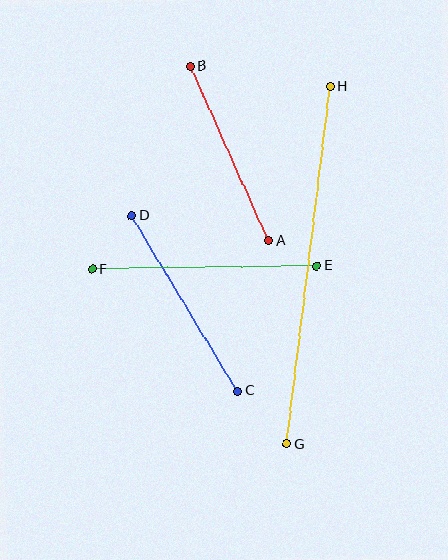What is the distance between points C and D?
The distance is approximately 205 pixels.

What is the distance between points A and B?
The distance is approximately 191 pixels.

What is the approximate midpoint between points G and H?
The midpoint is at approximately (309, 265) pixels.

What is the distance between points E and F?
The distance is approximately 225 pixels.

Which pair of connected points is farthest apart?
Points G and H are farthest apart.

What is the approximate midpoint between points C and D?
The midpoint is at approximately (185, 303) pixels.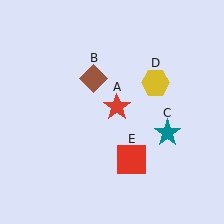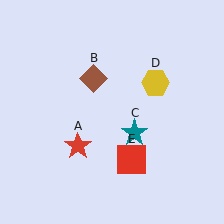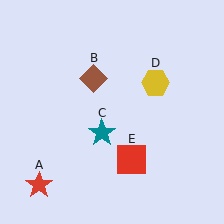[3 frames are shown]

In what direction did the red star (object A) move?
The red star (object A) moved down and to the left.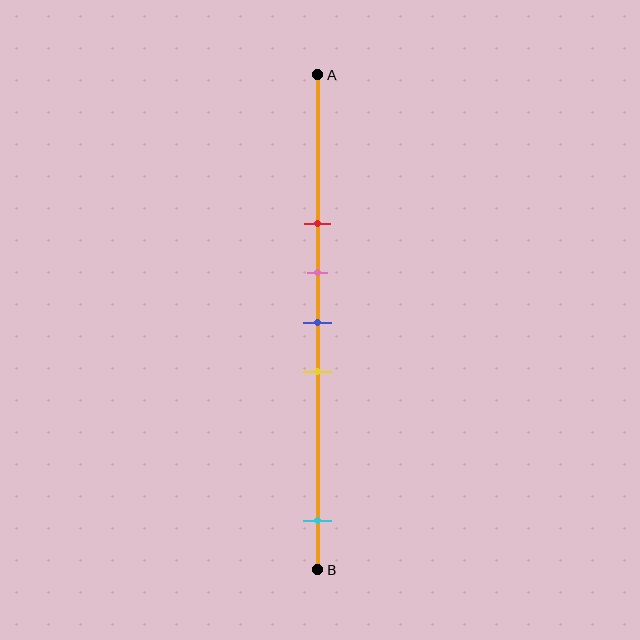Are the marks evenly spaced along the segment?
No, the marks are not evenly spaced.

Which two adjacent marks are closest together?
The pink and blue marks are the closest adjacent pair.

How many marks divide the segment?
There are 5 marks dividing the segment.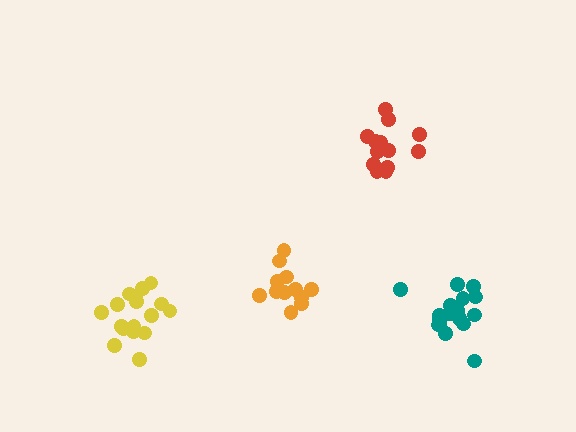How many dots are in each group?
Group 1: 14 dots, Group 2: 12 dots, Group 3: 17 dots, Group 4: 17 dots (60 total).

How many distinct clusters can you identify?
There are 4 distinct clusters.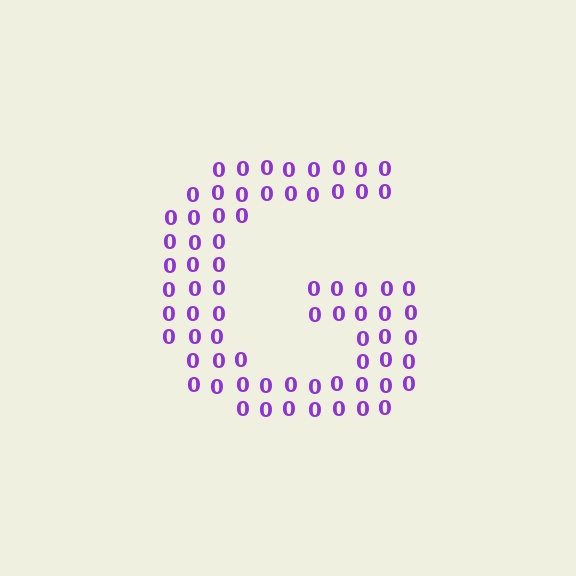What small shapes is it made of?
It is made of small digit 0's.